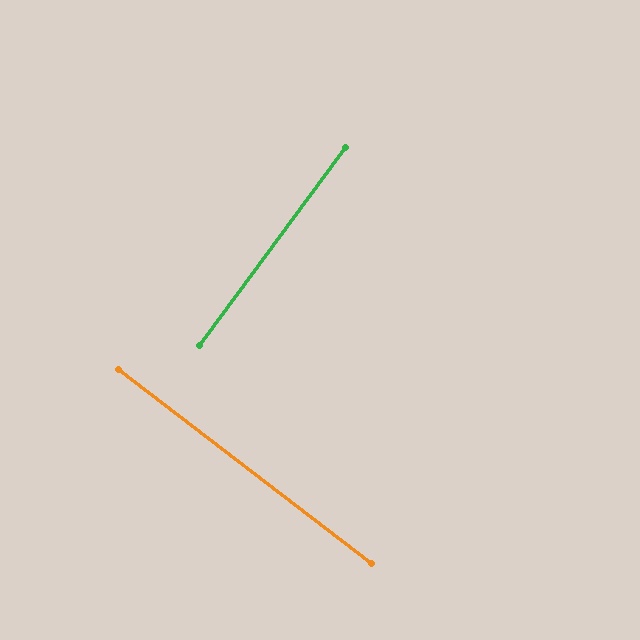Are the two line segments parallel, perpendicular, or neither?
Perpendicular — they meet at approximately 89°.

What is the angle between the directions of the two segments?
Approximately 89 degrees.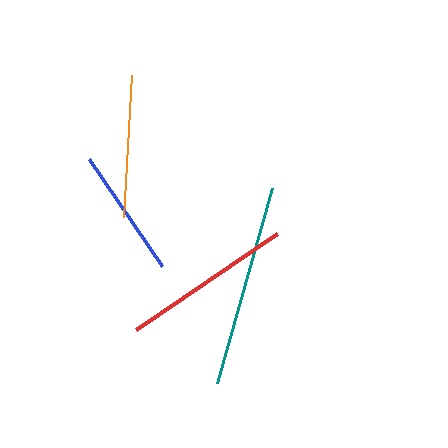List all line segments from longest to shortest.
From longest to shortest: teal, red, orange, blue.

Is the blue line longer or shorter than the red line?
The red line is longer than the blue line.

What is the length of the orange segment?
The orange segment is approximately 142 pixels long.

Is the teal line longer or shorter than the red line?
The teal line is longer than the red line.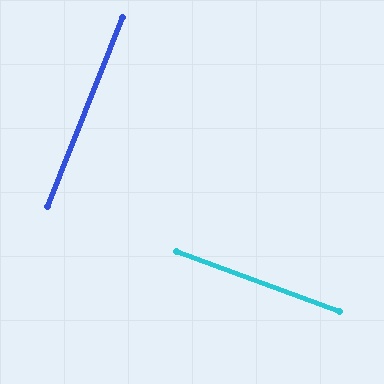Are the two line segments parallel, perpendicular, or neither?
Perpendicular — they meet at approximately 89°.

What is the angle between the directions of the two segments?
Approximately 89 degrees.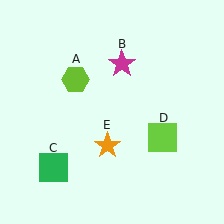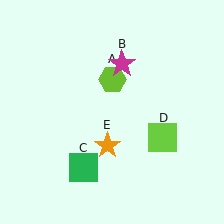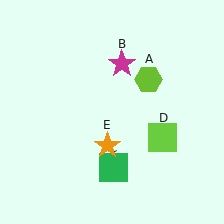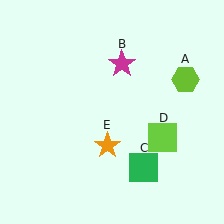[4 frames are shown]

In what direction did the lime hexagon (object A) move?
The lime hexagon (object A) moved right.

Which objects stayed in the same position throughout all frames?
Magenta star (object B) and lime square (object D) and orange star (object E) remained stationary.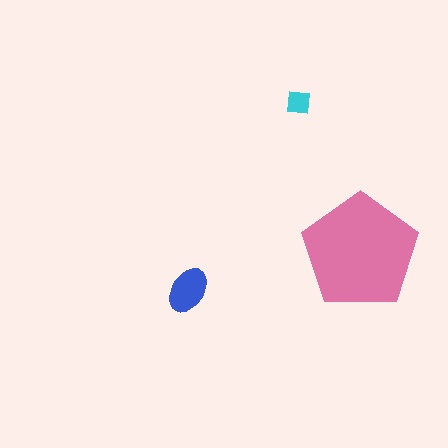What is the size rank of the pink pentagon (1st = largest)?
1st.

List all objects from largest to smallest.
The pink pentagon, the blue ellipse, the cyan square.